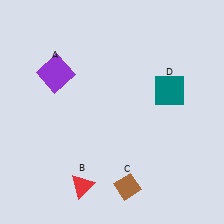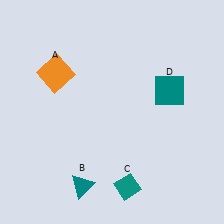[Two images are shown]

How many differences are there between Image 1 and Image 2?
There are 3 differences between the two images.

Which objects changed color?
A changed from purple to orange. B changed from red to teal. C changed from brown to teal.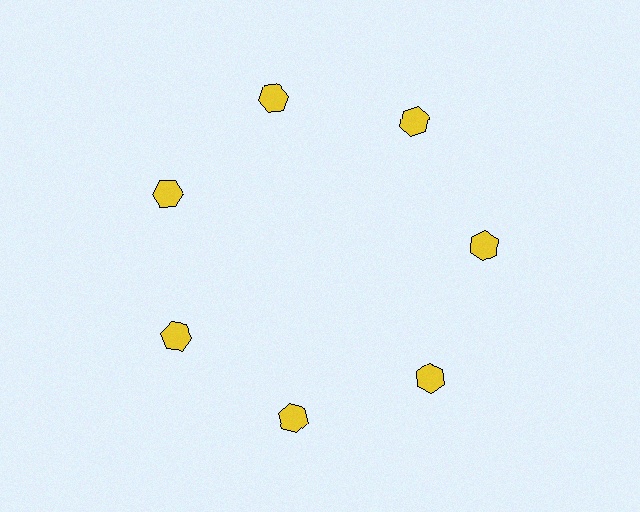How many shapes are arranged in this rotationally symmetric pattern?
There are 7 shapes, arranged in 7 groups of 1.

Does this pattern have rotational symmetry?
Yes, this pattern has 7-fold rotational symmetry. It looks the same after rotating 51 degrees around the center.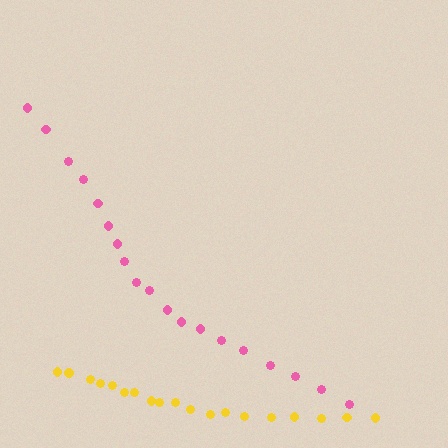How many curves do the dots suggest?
There are 2 distinct paths.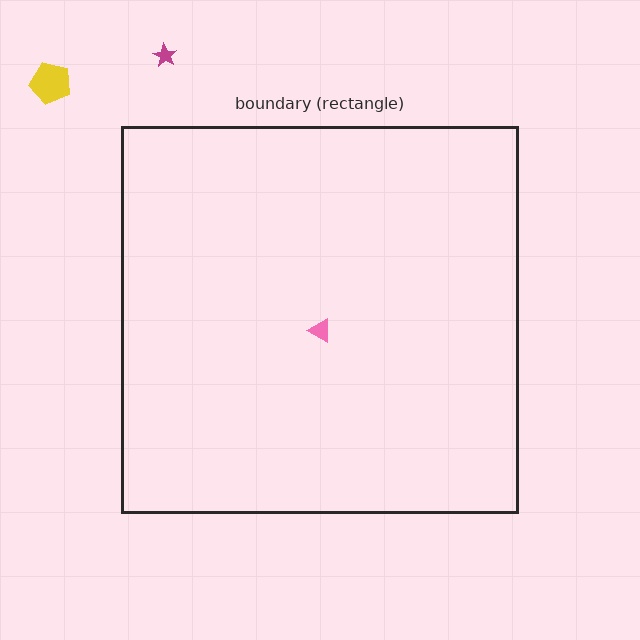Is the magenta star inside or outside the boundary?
Outside.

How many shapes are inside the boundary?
1 inside, 2 outside.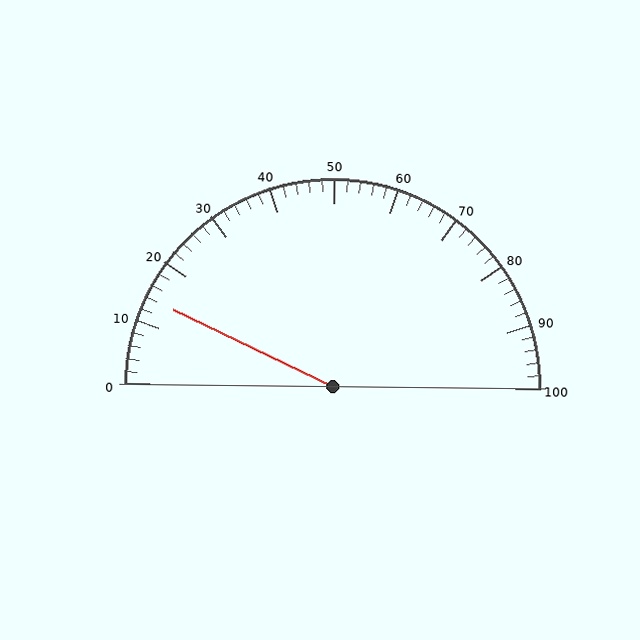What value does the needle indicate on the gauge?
The needle indicates approximately 14.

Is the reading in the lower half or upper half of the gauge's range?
The reading is in the lower half of the range (0 to 100).